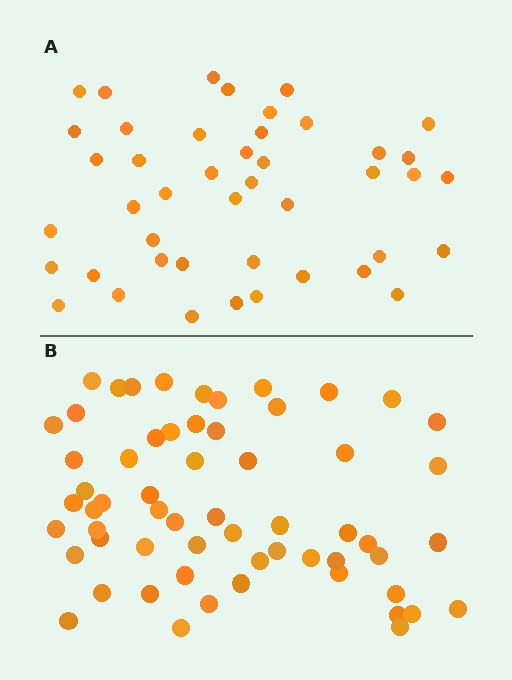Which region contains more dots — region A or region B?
Region B (the bottom region) has more dots.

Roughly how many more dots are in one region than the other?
Region B has approximately 15 more dots than region A.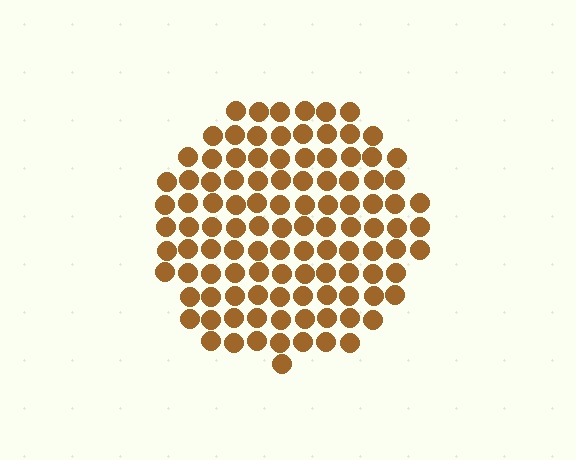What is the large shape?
The large shape is a circle.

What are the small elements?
The small elements are circles.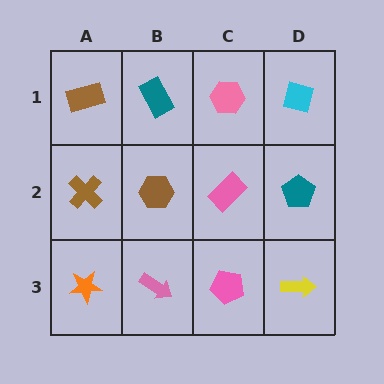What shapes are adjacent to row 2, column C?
A pink hexagon (row 1, column C), a pink pentagon (row 3, column C), a brown hexagon (row 2, column B), a teal pentagon (row 2, column D).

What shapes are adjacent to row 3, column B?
A brown hexagon (row 2, column B), an orange star (row 3, column A), a pink pentagon (row 3, column C).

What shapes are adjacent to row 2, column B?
A teal rectangle (row 1, column B), a pink arrow (row 3, column B), a brown cross (row 2, column A), a pink rectangle (row 2, column C).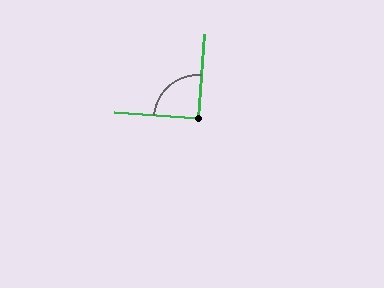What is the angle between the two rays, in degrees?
Approximately 90 degrees.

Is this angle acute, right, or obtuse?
It is approximately a right angle.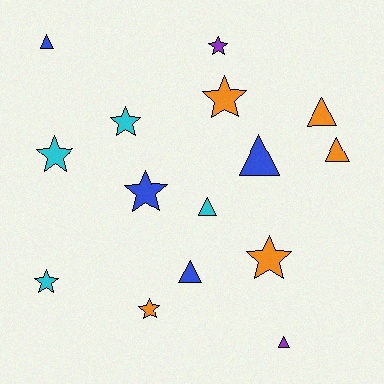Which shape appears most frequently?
Star, with 8 objects.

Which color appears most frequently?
Orange, with 5 objects.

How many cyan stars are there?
There are 3 cyan stars.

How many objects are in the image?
There are 15 objects.